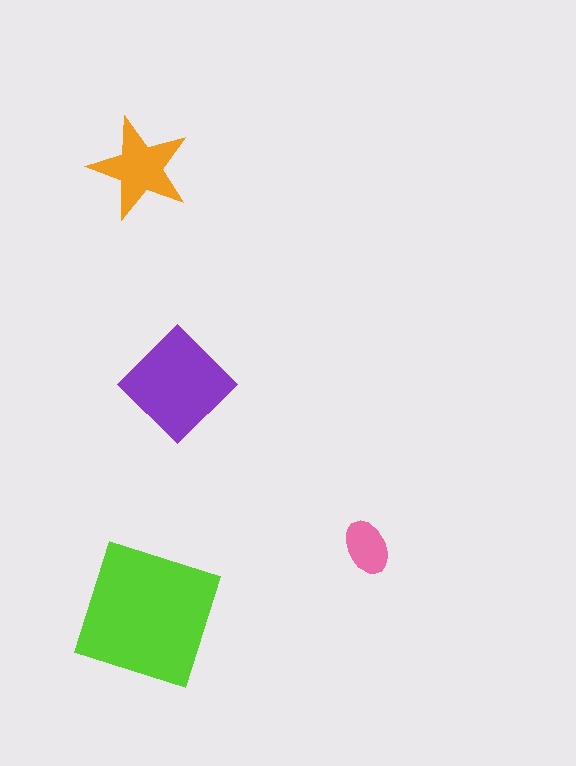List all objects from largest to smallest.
The lime square, the purple diamond, the orange star, the pink ellipse.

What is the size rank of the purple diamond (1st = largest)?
2nd.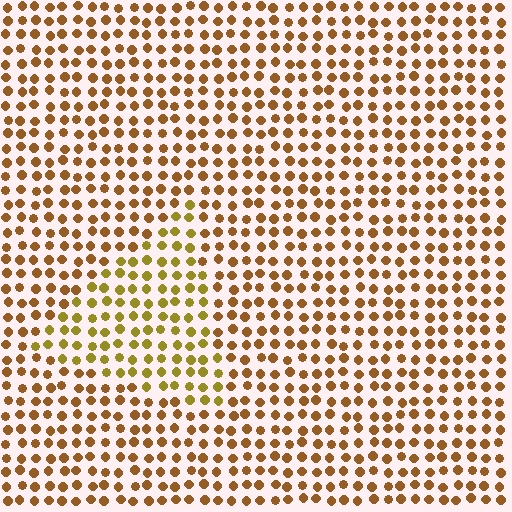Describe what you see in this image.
The image is filled with small brown elements in a uniform arrangement. A triangle-shaped region is visible where the elements are tinted to a slightly different hue, forming a subtle color boundary.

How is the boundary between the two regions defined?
The boundary is defined purely by a slight shift in hue (about 26 degrees). Spacing, size, and orientation are identical on both sides.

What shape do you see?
I see a triangle.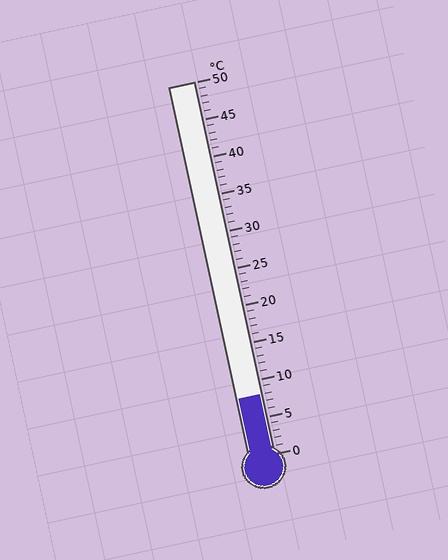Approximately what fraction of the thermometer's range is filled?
The thermometer is filled to approximately 15% of its range.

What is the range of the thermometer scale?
The thermometer scale ranges from 0°C to 50°C.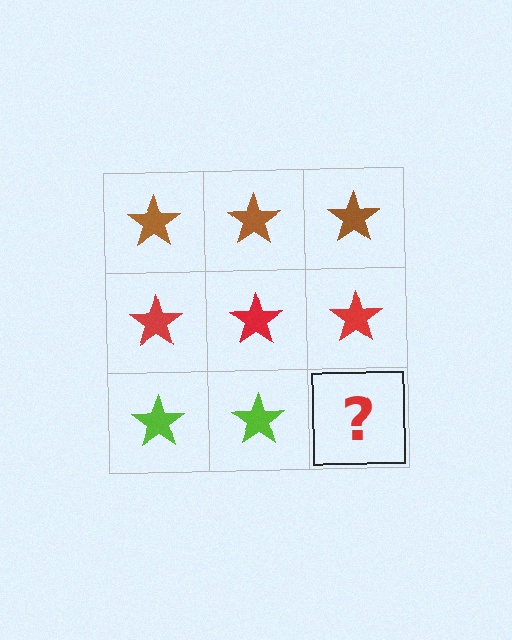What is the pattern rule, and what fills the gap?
The rule is that each row has a consistent color. The gap should be filled with a lime star.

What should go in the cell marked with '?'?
The missing cell should contain a lime star.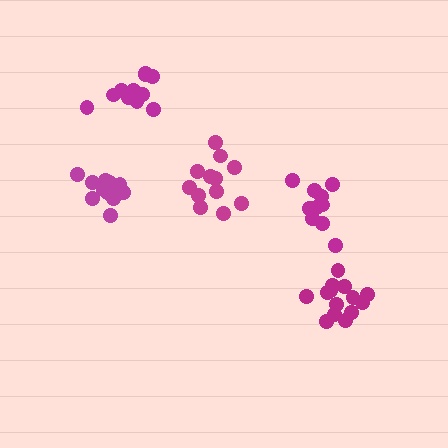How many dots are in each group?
Group 1: 14 dots, Group 2: 12 dots, Group 3: 12 dots, Group 4: 12 dots, Group 5: 10 dots (60 total).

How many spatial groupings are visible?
There are 5 spatial groupings.